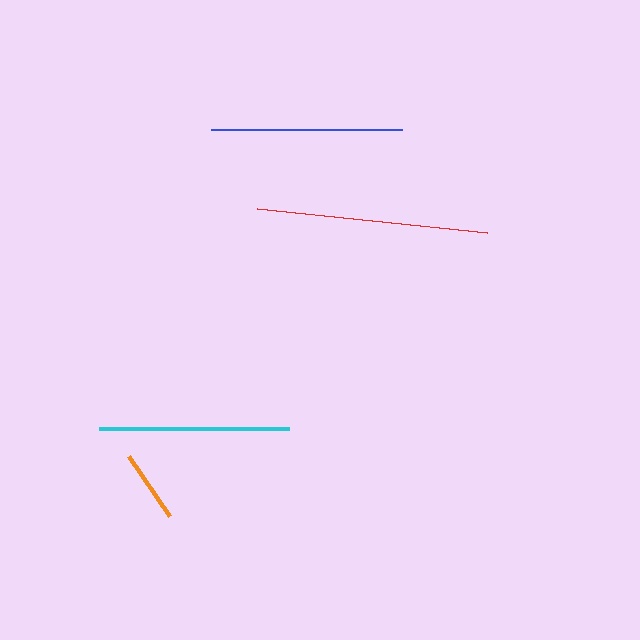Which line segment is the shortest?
The orange line is the shortest at approximately 73 pixels.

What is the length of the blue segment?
The blue segment is approximately 191 pixels long.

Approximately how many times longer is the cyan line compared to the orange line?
The cyan line is approximately 2.6 times the length of the orange line.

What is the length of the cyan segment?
The cyan segment is approximately 190 pixels long.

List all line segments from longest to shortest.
From longest to shortest: red, blue, cyan, orange.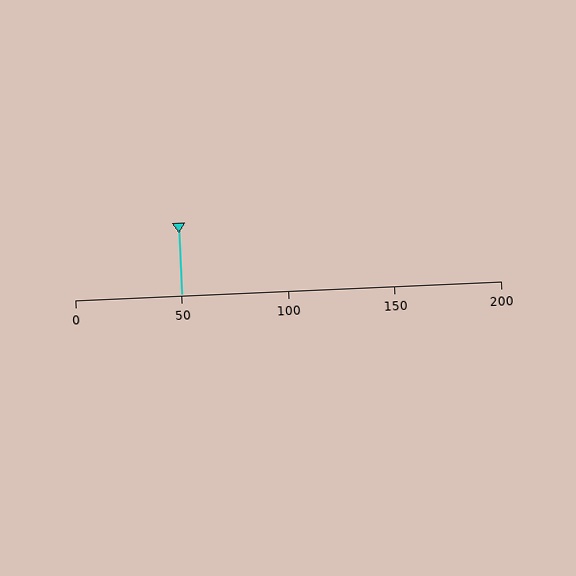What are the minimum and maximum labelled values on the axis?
The axis runs from 0 to 200.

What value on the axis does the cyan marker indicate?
The marker indicates approximately 50.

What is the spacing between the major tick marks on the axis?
The major ticks are spaced 50 apart.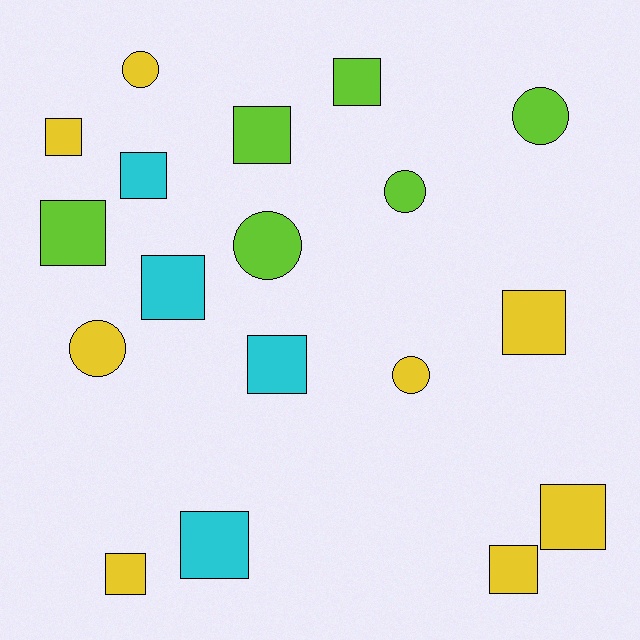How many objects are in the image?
There are 18 objects.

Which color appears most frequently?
Yellow, with 8 objects.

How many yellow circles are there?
There are 3 yellow circles.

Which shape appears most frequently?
Square, with 12 objects.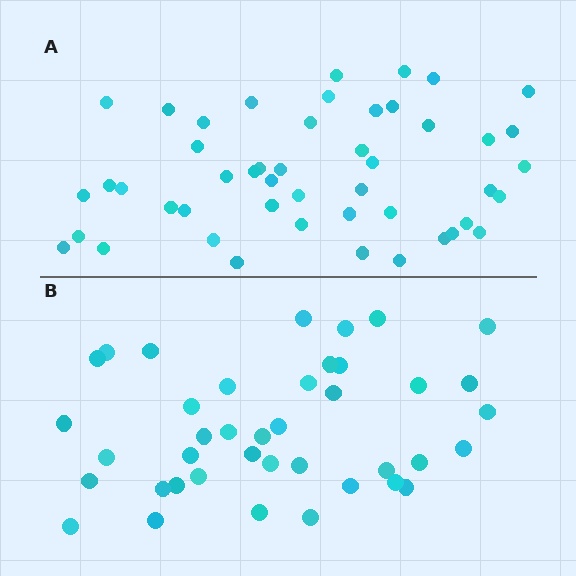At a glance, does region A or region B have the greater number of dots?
Region A (the top region) has more dots.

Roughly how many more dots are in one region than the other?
Region A has roughly 8 or so more dots than region B.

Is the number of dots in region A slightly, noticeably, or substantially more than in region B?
Region A has only slightly more — the two regions are fairly close. The ratio is roughly 1.2 to 1.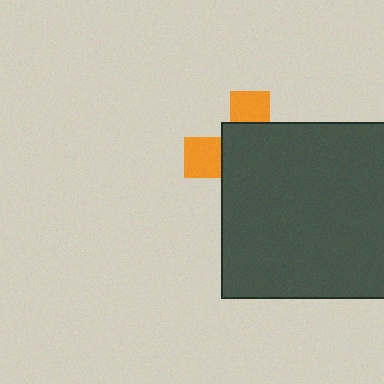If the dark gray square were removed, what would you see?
You would see the complete orange cross.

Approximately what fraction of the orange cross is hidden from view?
Roughly 70% of the orange cross is hidden behind the dark gray square.